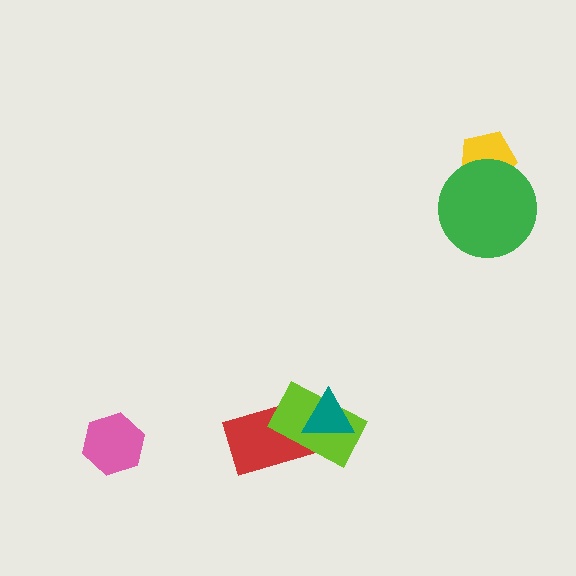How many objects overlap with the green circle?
1 object overlaps with the green circle.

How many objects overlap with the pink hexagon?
0 objects overlap with the pink hexagon.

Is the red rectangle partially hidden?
Yes, it is partially covered by another shape.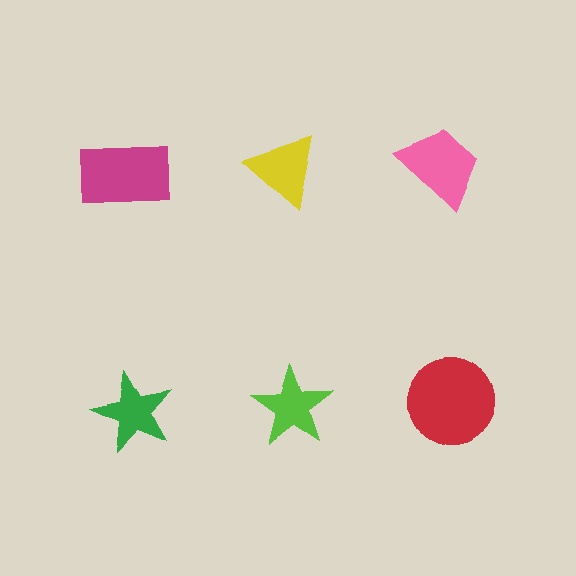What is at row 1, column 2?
A yellow triangle.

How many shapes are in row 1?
3 shapes.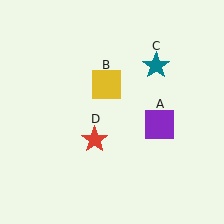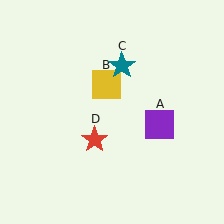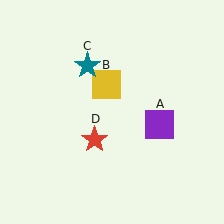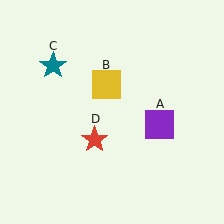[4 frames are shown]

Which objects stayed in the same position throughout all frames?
Purple square (object A) and yellow square (object B) and red star (object D) remained stationary.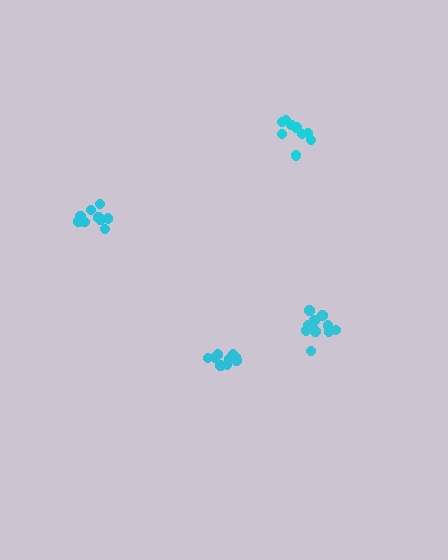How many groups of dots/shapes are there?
There are 4 groups.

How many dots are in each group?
Group 1: 10 dots, Group 2: 10 dots, Group 3: 10 dots, Group 4: 10 dots (40 total).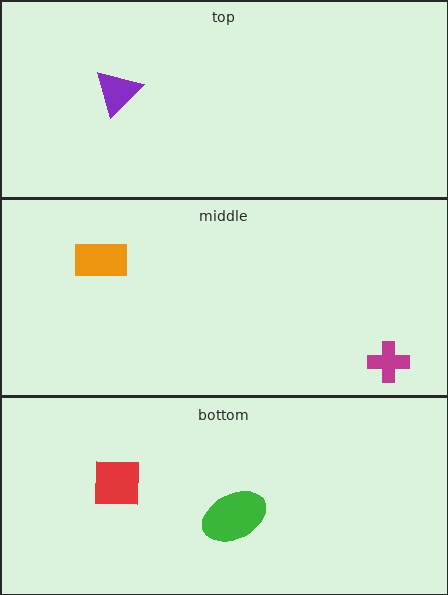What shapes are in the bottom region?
The green ellipse, the red square.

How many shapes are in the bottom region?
2.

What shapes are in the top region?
The purple triangle.